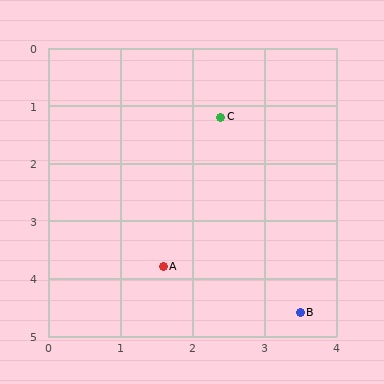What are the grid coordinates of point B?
Point B is at approximately (3.5, 4.6).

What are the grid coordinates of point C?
Point C is at approximately (2.4, 1.2).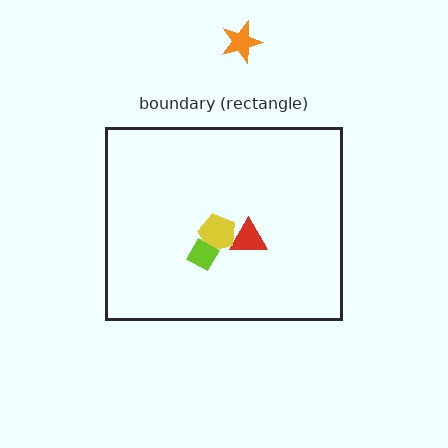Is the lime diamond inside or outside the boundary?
Inside.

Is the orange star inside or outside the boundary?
Outside.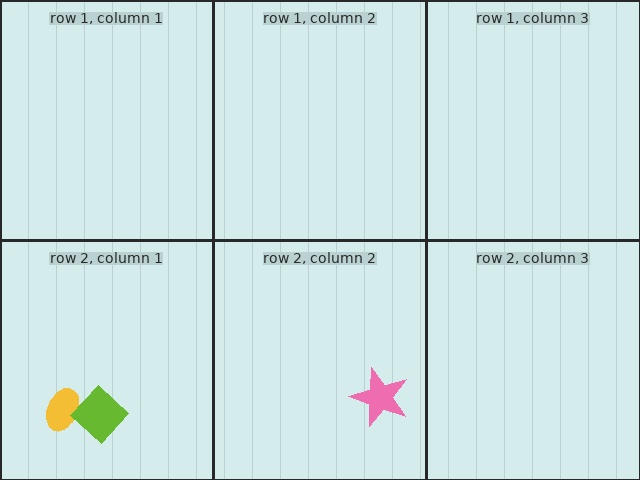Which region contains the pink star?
The row 2, column 2 region.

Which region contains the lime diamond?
The row 2, column 1 region.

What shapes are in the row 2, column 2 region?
The pink star.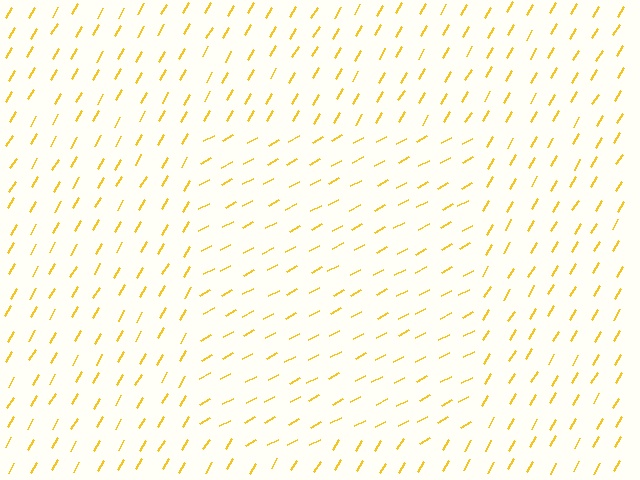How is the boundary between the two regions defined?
The boundary is defined purely by a change in line orientation (approximately 31 degrees difference). All lines are the same color and thickness.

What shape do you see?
I see a rectangle.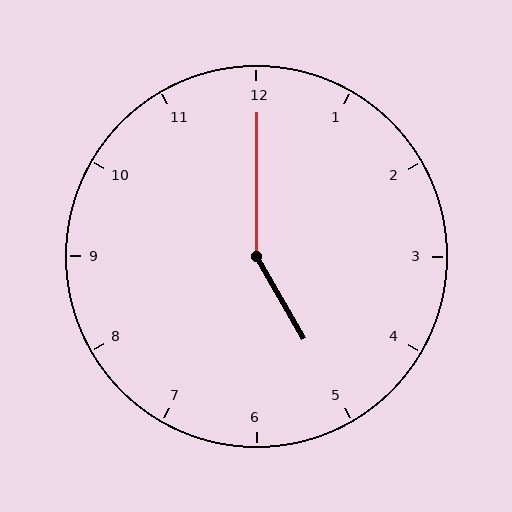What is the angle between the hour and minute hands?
Approximately 150 degrees.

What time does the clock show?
5:00.